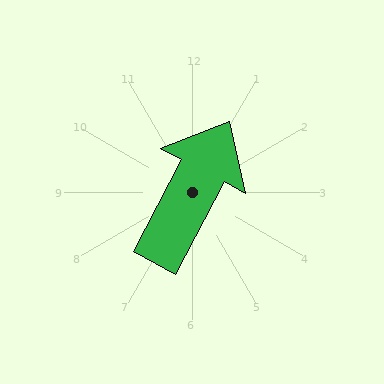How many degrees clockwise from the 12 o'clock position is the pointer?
Approximately 28 degrees.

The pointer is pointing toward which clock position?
Roughly 1 o'clock.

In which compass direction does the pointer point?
Northeast.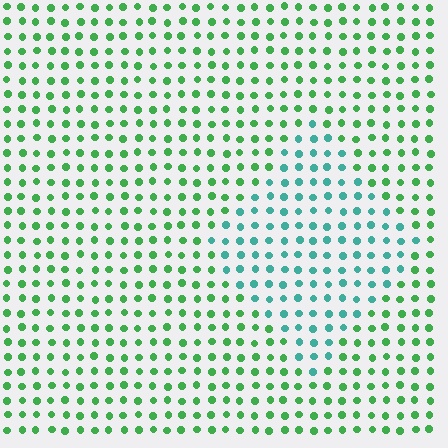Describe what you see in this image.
The image is filled with small green elements in a uniform arrangement. A diamond-shaped region is visible where the elements are tinted to a slightly different hue, forming a subtle color boundary.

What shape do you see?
I see a diamond.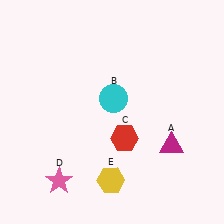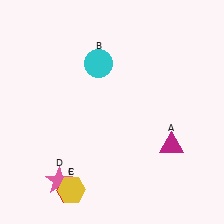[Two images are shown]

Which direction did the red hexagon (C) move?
The red hexagon (C) moved left.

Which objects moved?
The objects that moved are: the cyan circle (B), the red hexagon (C), the yellow hexagon (E).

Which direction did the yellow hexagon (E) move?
The yellow hexagon (E) moved left.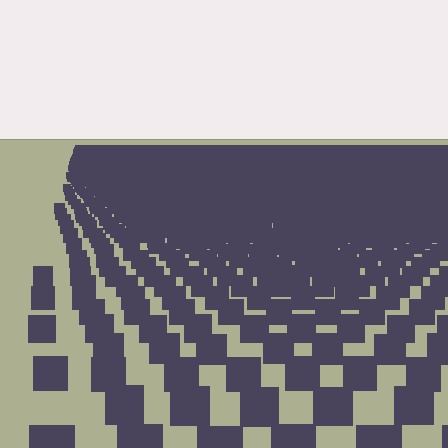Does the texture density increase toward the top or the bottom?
Density increases toward the top.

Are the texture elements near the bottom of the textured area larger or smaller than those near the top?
Larger. Near the bottom, elements are closer to the viewer and appear at a bigger on-screen size.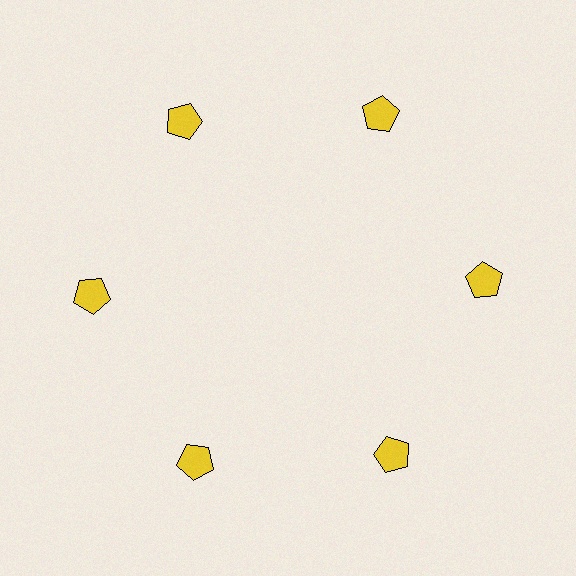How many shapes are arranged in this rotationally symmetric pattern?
There are 6 shapes, arranged in 6 groups of 1.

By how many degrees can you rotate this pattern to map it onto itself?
The pattern maps onto itself every 60 degrees of rotation.